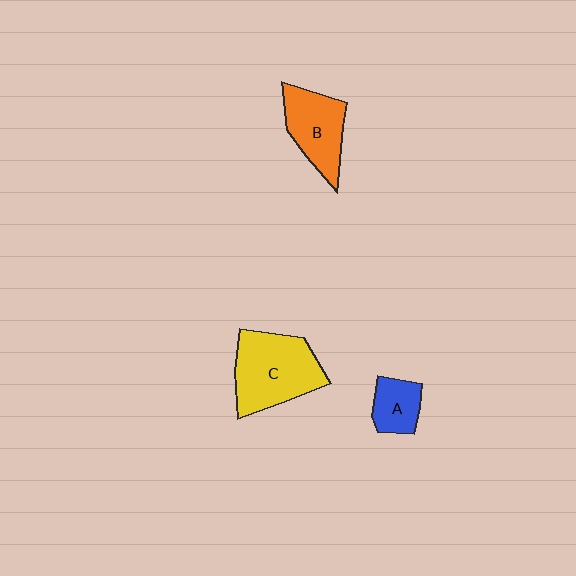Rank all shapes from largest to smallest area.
From largest to smallest: C (yellow), B (orange), A (blue).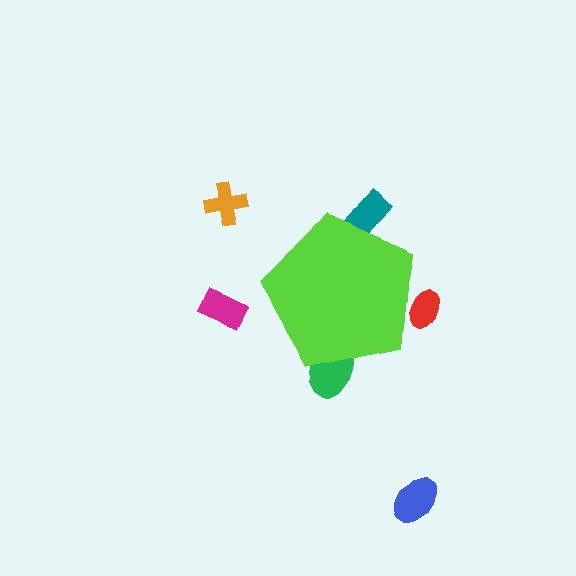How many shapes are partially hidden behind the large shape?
3 shapes are partially hidden.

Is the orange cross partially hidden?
No, the orange cross is fully visible.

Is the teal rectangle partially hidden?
Yes, the teal rectangle is partially hidden behind the lime pentagon.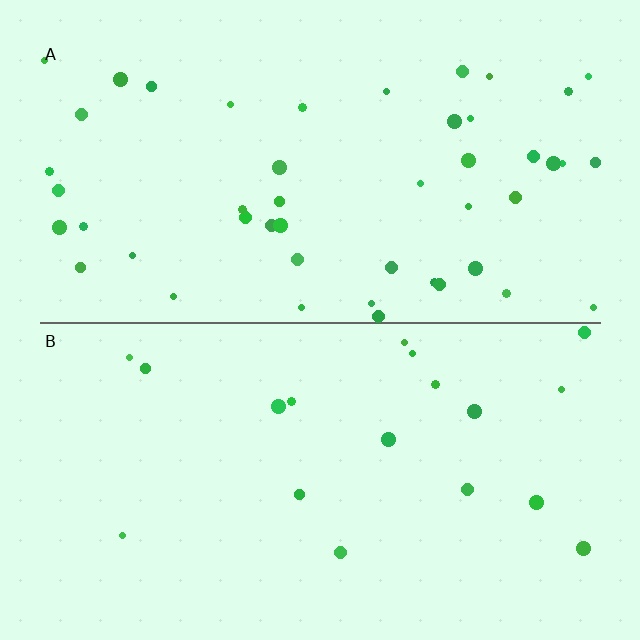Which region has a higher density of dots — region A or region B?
A (the top).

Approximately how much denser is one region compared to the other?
Approximately 2.6× — region A over region B.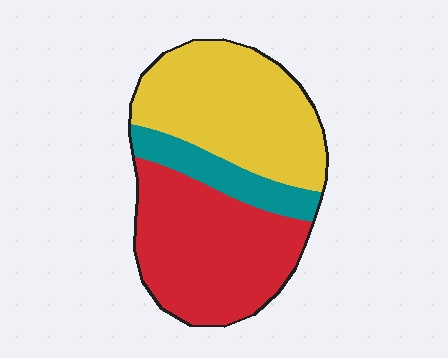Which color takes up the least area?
Teal, at roughly 15%.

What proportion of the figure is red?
Red covers around 45% of the figure.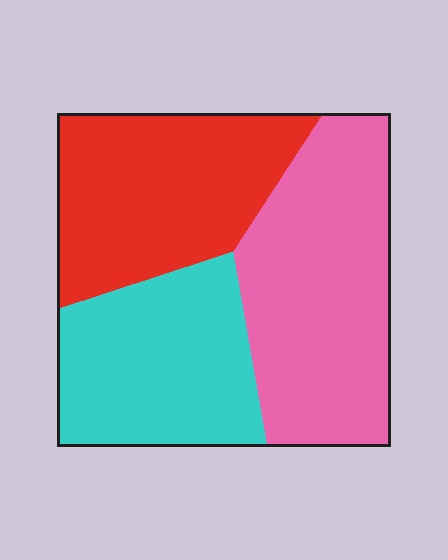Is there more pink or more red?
Pink.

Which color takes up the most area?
Pink, at roughly 40%.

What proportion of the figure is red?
Red takes up about one third (1/3) of the figure.